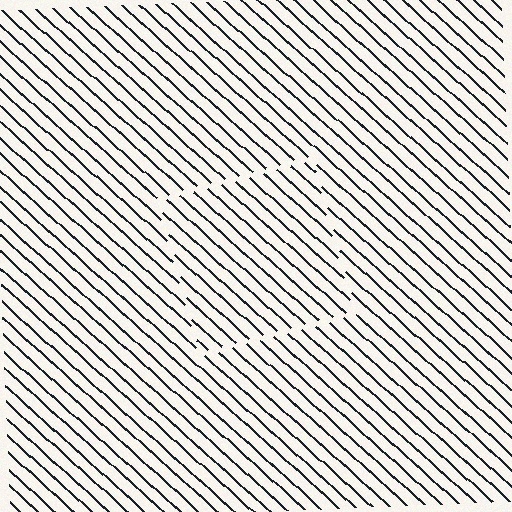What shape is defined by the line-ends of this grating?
An illusory square. The interior of the shape contains the same grating, shifted by half a period — the contour is defined by the phase discontinuity where line-ends from the inner and outer gratings abut.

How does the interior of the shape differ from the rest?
The interior of the shape contains the same grating, shifted by half a period — the contour is defined by the phase discontinuity where line-ends from the inner and outer gratings abut.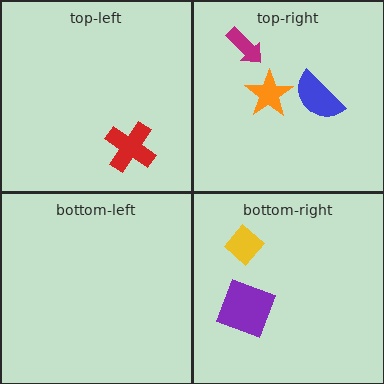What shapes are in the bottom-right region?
The purple square, the yellow diamond.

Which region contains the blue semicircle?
The top-right region.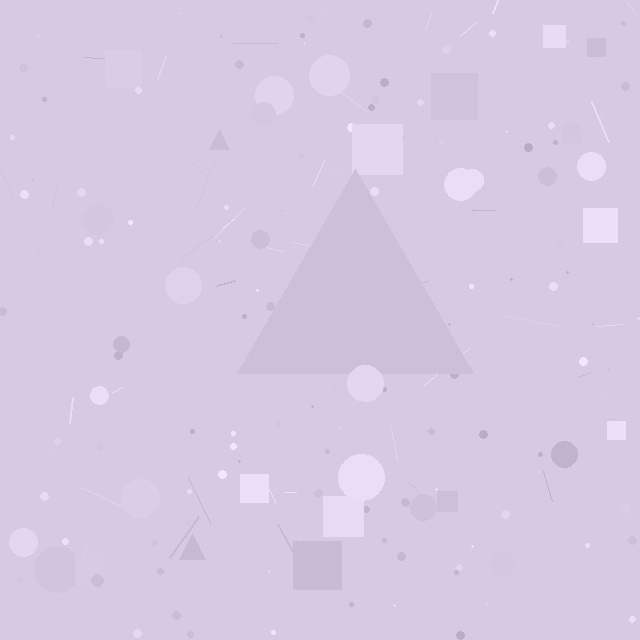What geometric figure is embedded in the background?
A triangle is embedded in the background.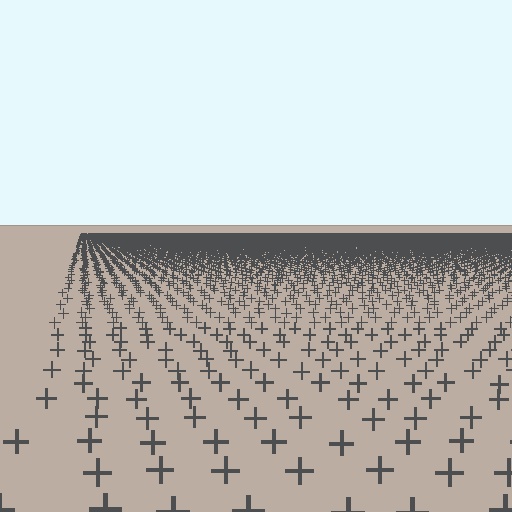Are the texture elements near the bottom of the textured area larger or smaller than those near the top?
Larger. Near the bottom, elements are closer to the viewer and appear at a bigger on-screen size.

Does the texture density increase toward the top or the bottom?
Density increases toward the top.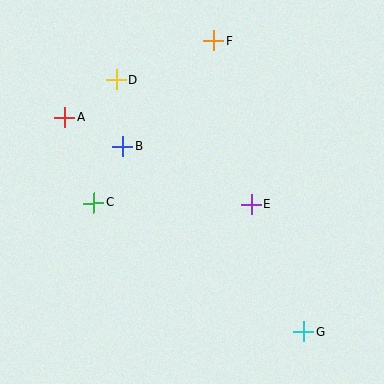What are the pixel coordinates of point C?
Point C is at (94, 203).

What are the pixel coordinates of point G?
Point G is at (304, 332).